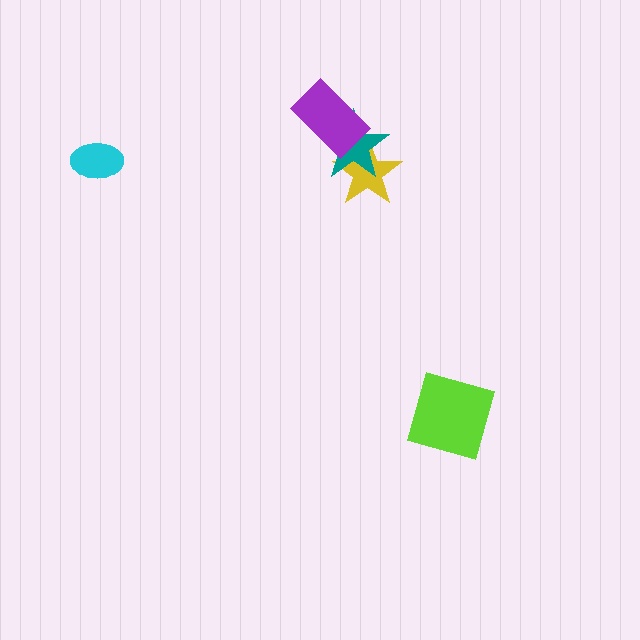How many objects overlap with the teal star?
2 objects overlap with the teal star.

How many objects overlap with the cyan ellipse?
0 objects overlap with the cyan ellipse.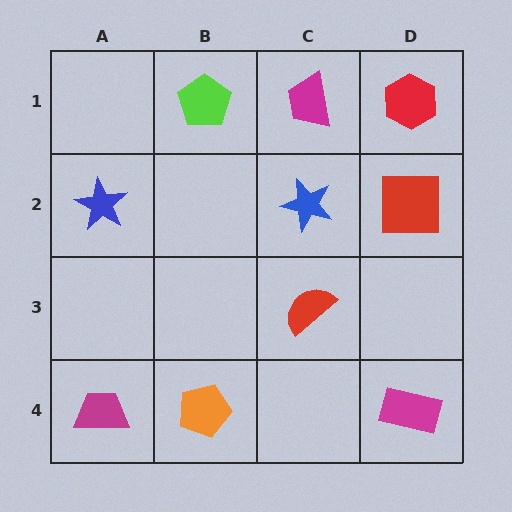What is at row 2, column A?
A blue star.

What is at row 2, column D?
A red square.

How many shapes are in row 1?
3 shapes.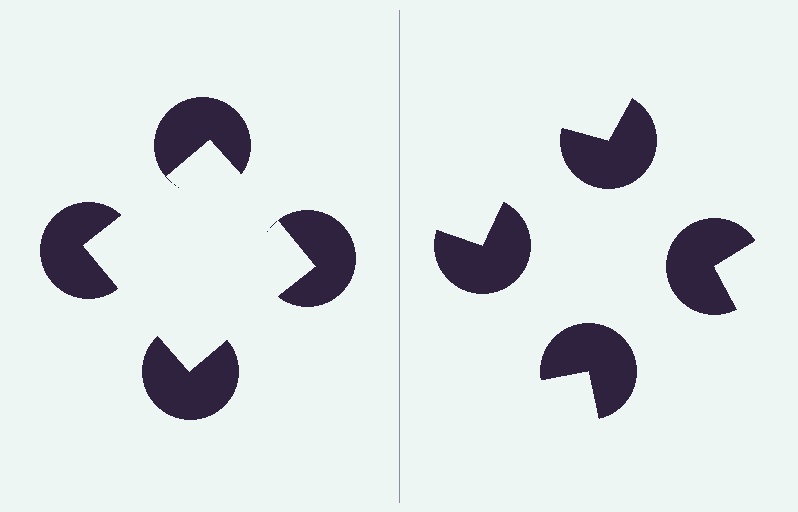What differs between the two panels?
The pac-man discs are positioned identically on both sides; only the wedge orientations differ. On the left they align to a square; on the right they are misaligned.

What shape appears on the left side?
An illusory square.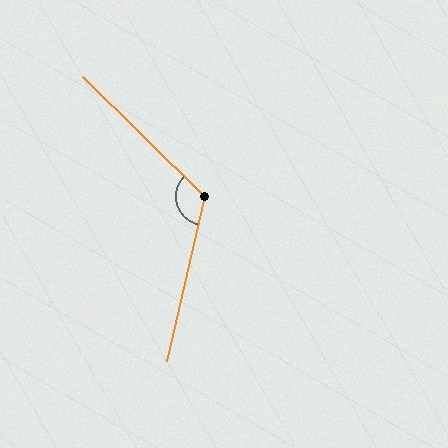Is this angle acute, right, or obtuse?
It is obtuse.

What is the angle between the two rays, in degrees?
Approximately 121 degrees.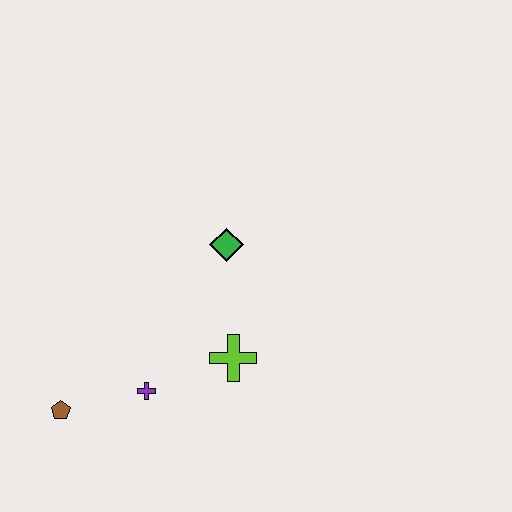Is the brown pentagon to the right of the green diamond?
No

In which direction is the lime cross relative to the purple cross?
The lime cross is to the right of the purple cross.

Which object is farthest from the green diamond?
The brown pentagon is farthest from the green diamond.